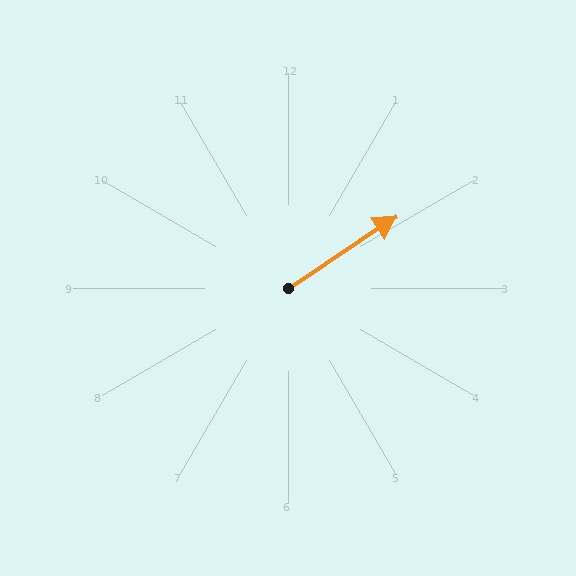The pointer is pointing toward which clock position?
Roughly 2 o'clock.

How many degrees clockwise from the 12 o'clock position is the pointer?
Approximately 56 degrees.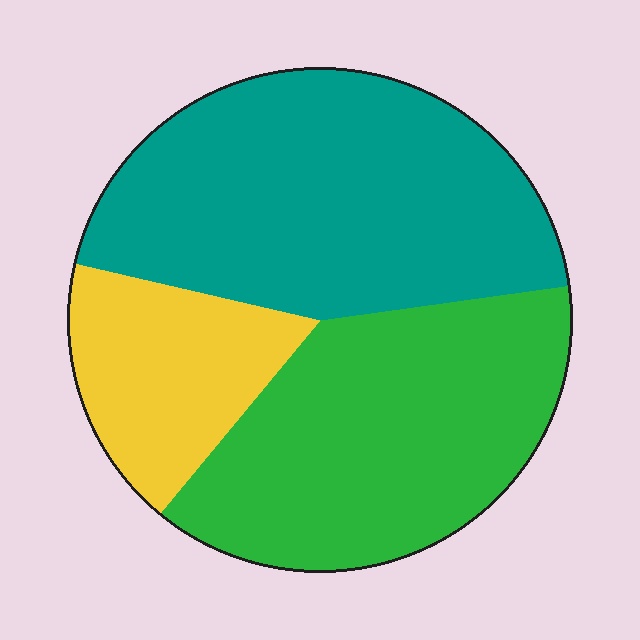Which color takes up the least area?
Yellow, at roughly 20%.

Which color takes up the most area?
Teal, at roughly 45%.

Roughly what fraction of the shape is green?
Green covers roughly 40% of the shape.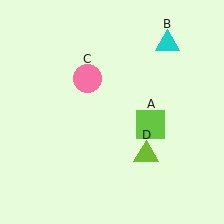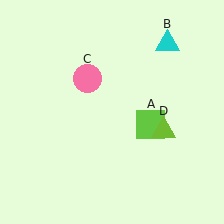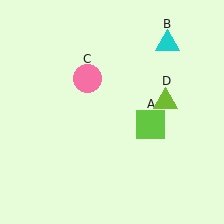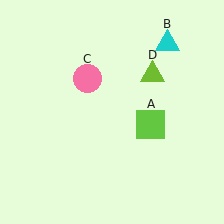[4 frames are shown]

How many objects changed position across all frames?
1 object changed position: lime triangle (object D).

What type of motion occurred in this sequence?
The lime triangle (object D) rotated counterclockwise around the center of the scene.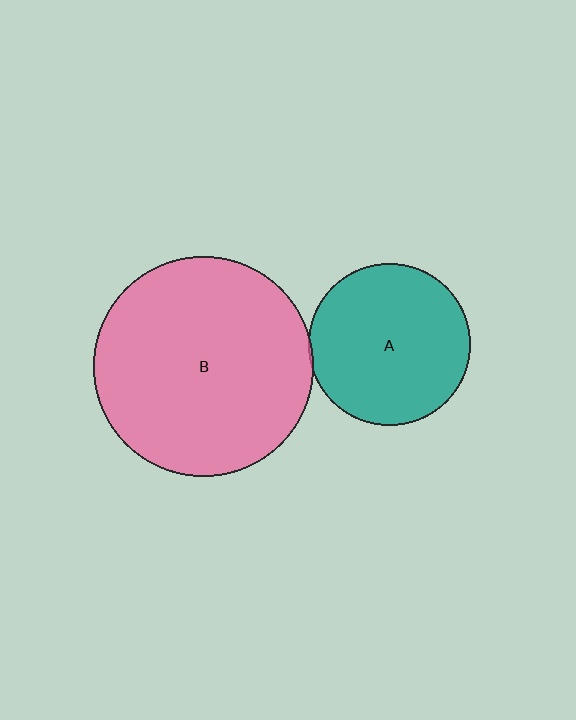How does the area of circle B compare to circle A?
Approximately 1.8 times.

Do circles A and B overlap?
Yes.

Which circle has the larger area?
Circle B (pink).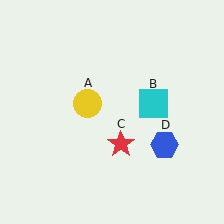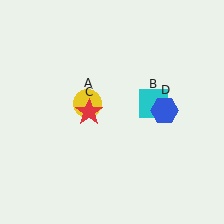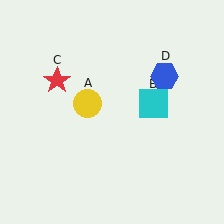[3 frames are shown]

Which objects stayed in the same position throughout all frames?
Yellow circle (object A) and cyan square (object B) remained stationary.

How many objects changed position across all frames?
2 objects changed position: red star (object C), blue hexagon (object D).